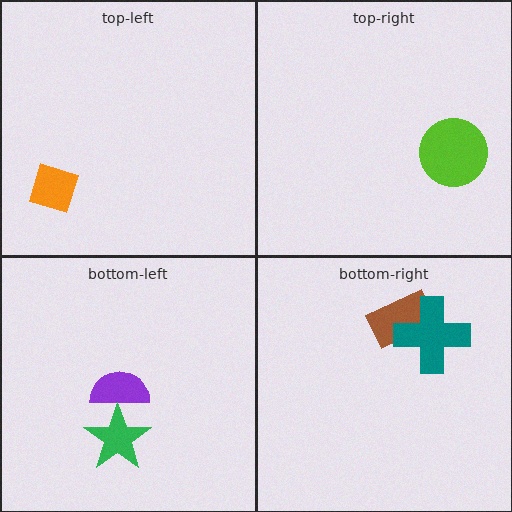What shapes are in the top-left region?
The orange diamond.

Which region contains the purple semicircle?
The bottom-left region.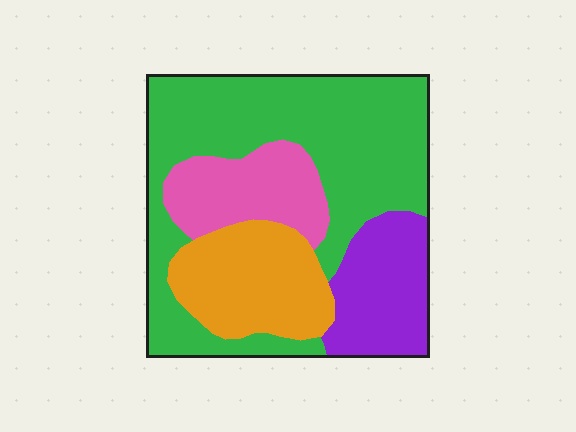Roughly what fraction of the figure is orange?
Orange covers about 20% of the figure.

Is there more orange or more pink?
Orange.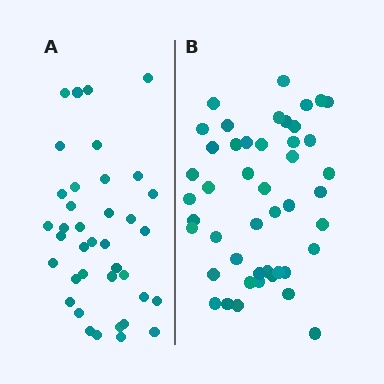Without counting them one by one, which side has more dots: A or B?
Region B (the right region) has more dots.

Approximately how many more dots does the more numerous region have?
Region B has roughly 8 or so more dots than region A.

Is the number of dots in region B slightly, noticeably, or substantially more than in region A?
Region B has only slightly more — the two regions are fairly close. The ratio is roughly 1.2 to 1.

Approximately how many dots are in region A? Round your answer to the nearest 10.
About 40 dots. (The exact count is 38, which rounds to 40.)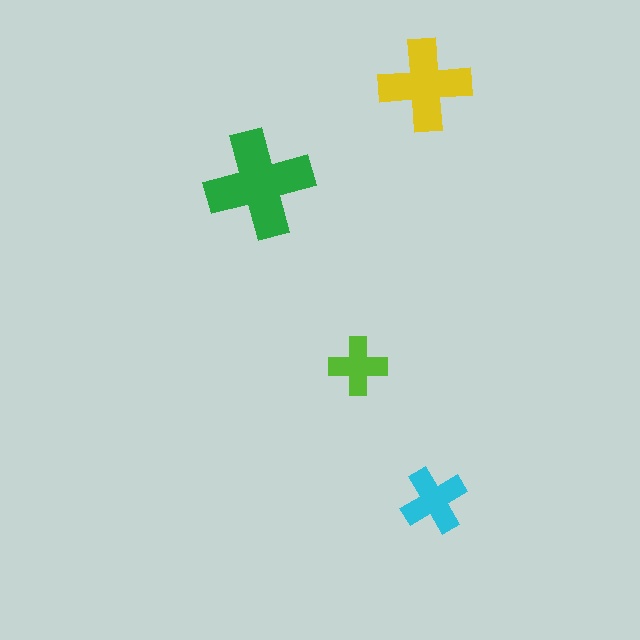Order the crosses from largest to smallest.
the green one, the yellow one, the cyan one, the lime one.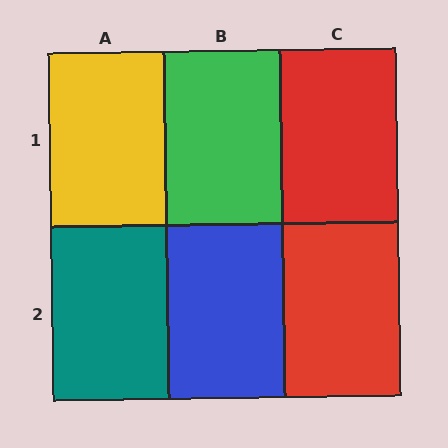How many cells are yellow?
1 cell is yellow.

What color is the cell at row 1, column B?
Green.